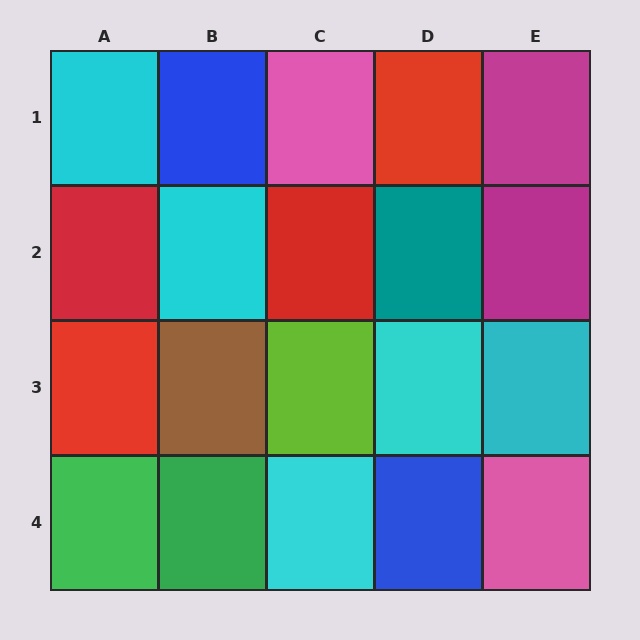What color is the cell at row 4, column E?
Pink.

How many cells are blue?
2 cells are blue.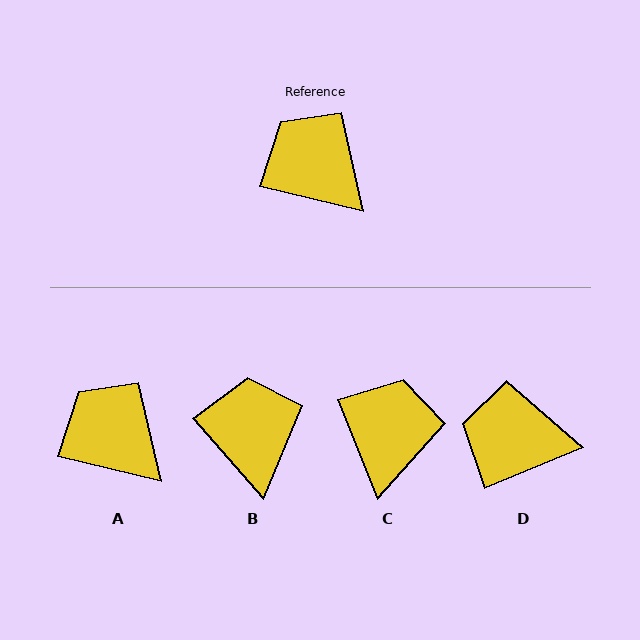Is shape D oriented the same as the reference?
No, it is off by about 36 degrees.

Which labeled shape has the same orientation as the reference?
A.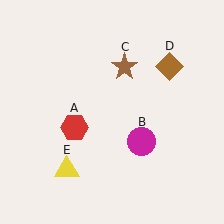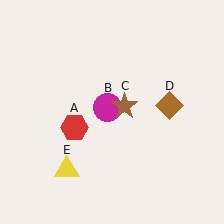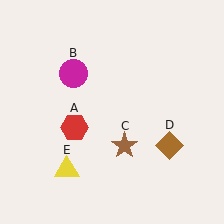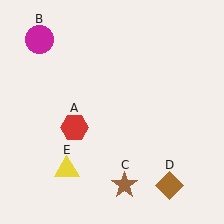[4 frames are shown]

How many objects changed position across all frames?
3 objects changed position: magenta circle (object B), brown star (object C), brown diamond (object D).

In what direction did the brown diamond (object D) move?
The brown diamond (object D) moved down.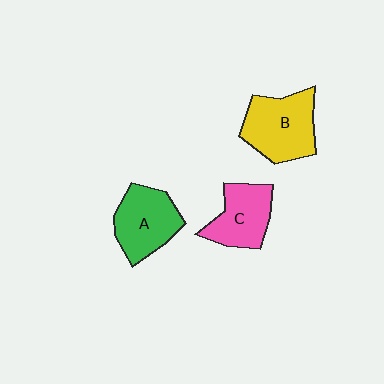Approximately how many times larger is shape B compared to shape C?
Approximately 1.3 times.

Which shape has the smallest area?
Shape C (pink).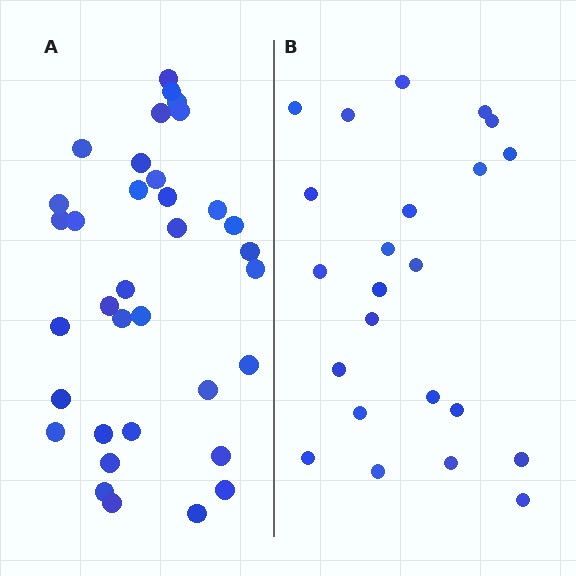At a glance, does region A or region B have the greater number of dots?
Region A (the left region) has more dots.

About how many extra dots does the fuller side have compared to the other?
Region A has roughly 12 or so more dots than region B.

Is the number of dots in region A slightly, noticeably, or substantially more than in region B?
Region A has substantially more. The ratio is roughly 1.5 to 1.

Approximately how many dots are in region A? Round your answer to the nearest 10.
About 40 dots. (The exact count is 35, which rounds to 40.)